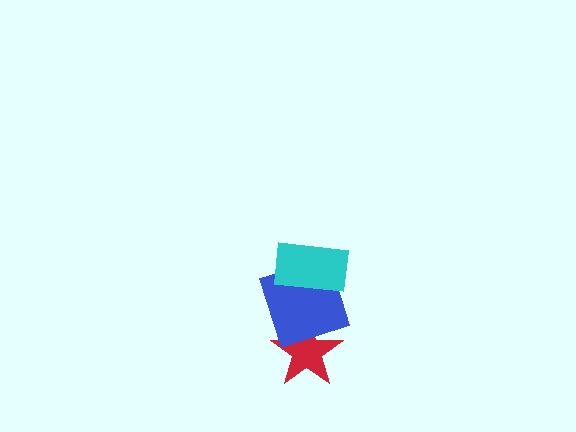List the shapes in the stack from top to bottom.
From top to bottom: the cyan rectangle, the blue square, the red star.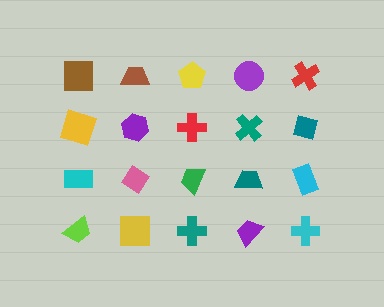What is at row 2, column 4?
A teal cross.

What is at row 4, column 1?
A lime trapezoid.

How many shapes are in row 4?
5 shapes.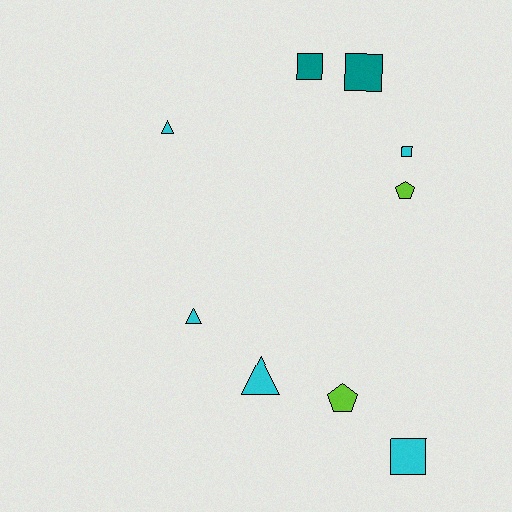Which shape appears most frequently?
Square, with 4 objects.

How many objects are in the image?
There are 9 objects.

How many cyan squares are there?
There are 2 cyan squares.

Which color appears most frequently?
Cyan, with 5 objects.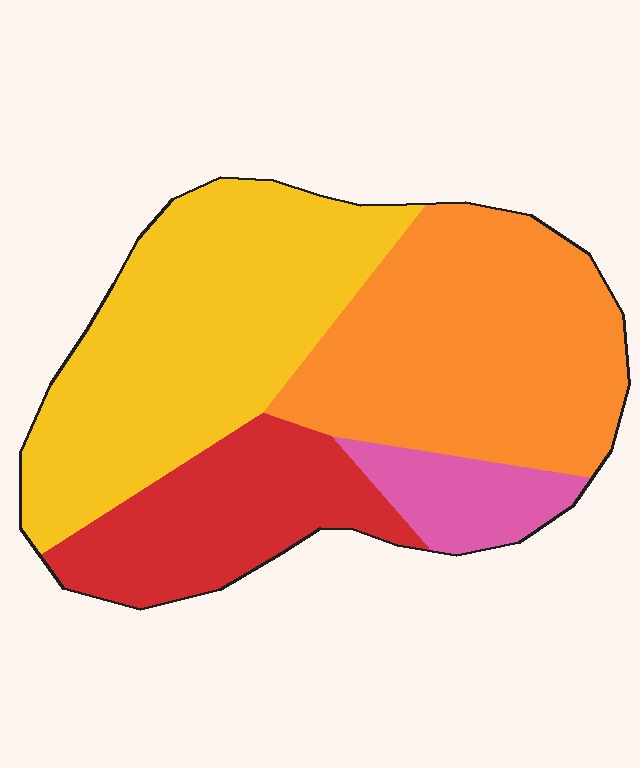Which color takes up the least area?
Pink, at roughly 10%.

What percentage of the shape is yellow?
Yellow takes up about three eighths (3/8) of the shape.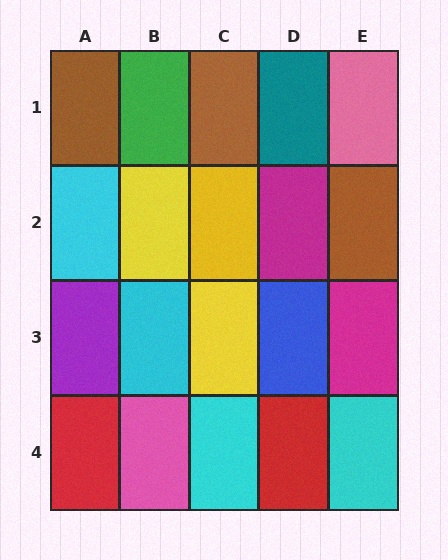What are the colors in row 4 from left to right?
Red, pink, cyan, red, cyan.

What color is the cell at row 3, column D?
Blue.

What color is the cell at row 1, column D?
Teal.